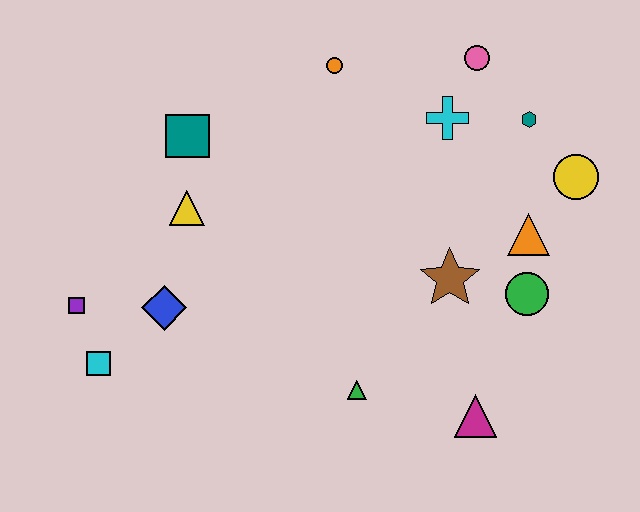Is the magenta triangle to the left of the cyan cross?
No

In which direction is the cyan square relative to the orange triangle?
The cyan square is to the left of the orange triangle.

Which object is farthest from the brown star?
The purple square is farthest from the brown star.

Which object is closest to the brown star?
The green circle is closest to the brown star.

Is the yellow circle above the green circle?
Yes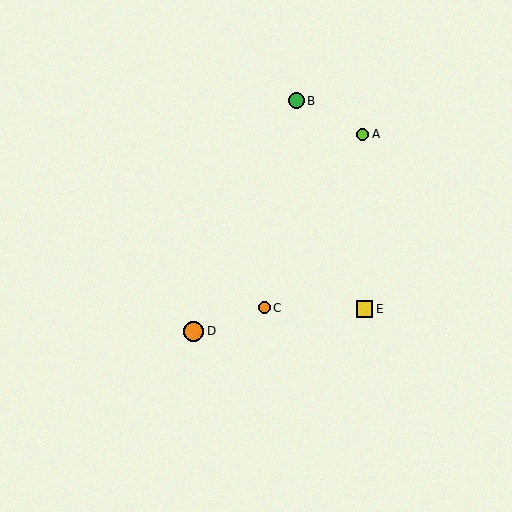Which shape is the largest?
The orange circle (labeled D) is the largest.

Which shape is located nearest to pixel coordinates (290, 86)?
The green circle (labeled B) at (296, 101) is nearest to that location.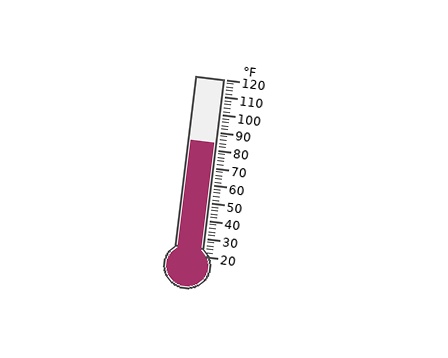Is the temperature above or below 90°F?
The temperature is below 90°F.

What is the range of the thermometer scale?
The thermometer scale ranges from 20°F to 120°F.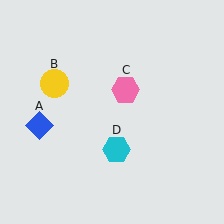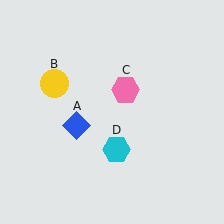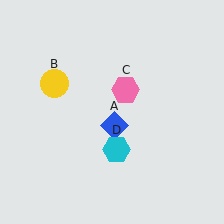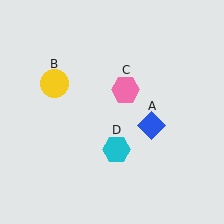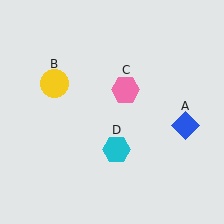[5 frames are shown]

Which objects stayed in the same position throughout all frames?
Yellow circle (object B) and pink hexagon (object C) and cyan hexagon (object D) remained stationary.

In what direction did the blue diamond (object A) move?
The blue diamond (object A) moved right.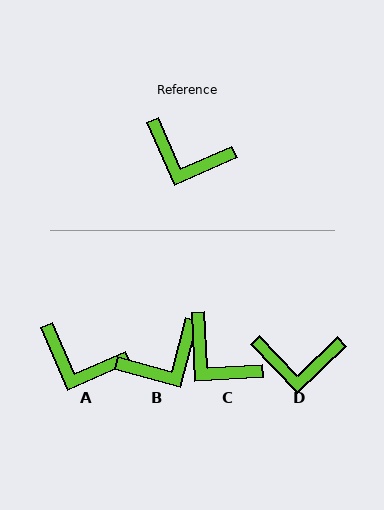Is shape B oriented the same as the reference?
No, it is off by about 51 degrees.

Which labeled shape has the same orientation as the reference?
A.